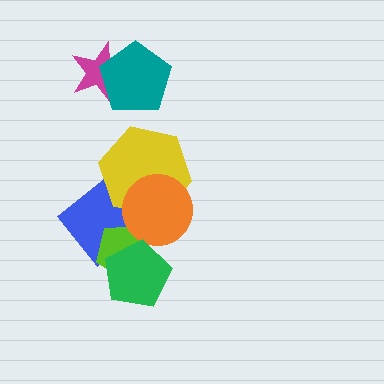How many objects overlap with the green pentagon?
1 object overlaps with the green pentagon.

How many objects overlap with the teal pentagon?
1 object overlaps with the teal pentagon.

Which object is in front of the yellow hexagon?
The orange circle is in front of the yellow hexagon.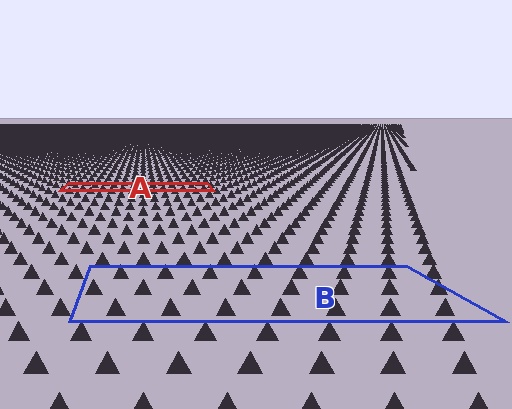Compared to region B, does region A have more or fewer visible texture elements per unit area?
Region A has more texture elements per unit area — they are packed more densely because it is farther away.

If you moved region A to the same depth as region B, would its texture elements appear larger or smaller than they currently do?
They would appear larger. At a closer depth, the same texture elements are projected at a bigger on-screen size.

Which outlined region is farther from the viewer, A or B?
Region A is farther from the viewer — the texture elements inside it appear smaller and more densely packed.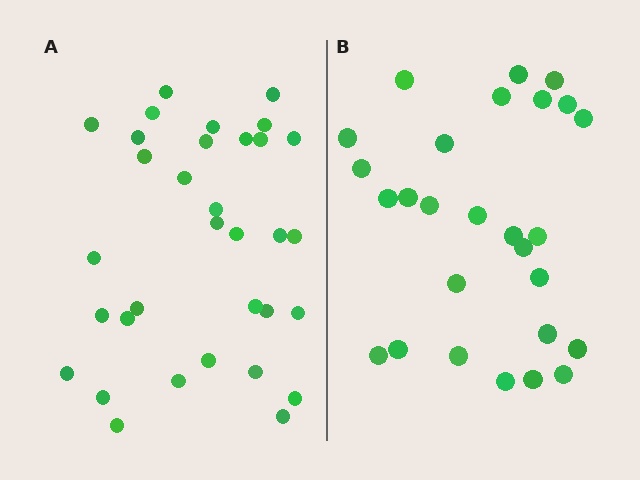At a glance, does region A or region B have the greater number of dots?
Region A (the left region) has more dots.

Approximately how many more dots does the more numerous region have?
Region A has about 6 more dots than region B.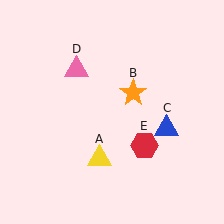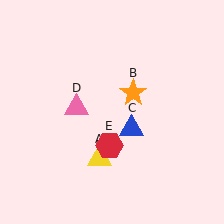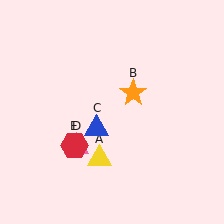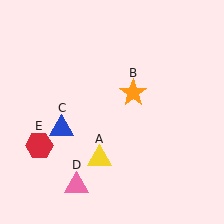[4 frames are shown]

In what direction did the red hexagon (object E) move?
The red hexagon (object E) moved left.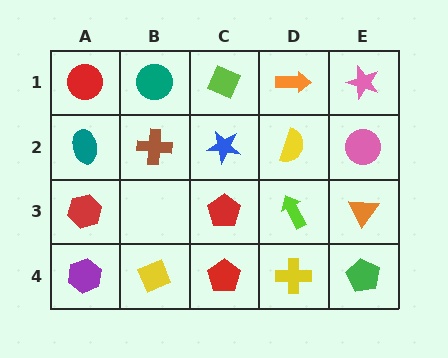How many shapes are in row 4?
5 shapes.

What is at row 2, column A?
A teal ellipse.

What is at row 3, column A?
A red hexagon.